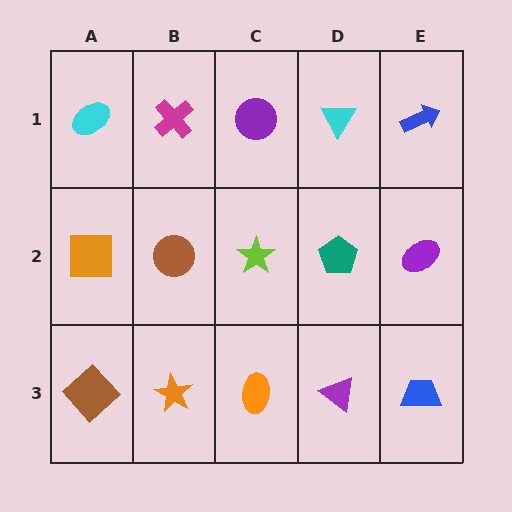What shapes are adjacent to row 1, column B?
A brown circle (row 2, column B), a cyan ellipse (row 1, column A), a purple circle (row 1, column C).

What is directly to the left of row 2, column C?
A brown circle.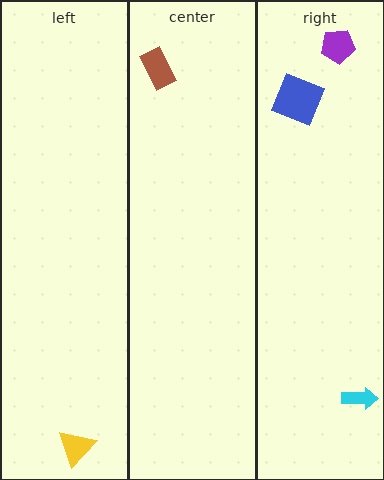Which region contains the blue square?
The right region.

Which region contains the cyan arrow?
The right region.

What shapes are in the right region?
The blue square, the purple pentagon, the cyan arrow.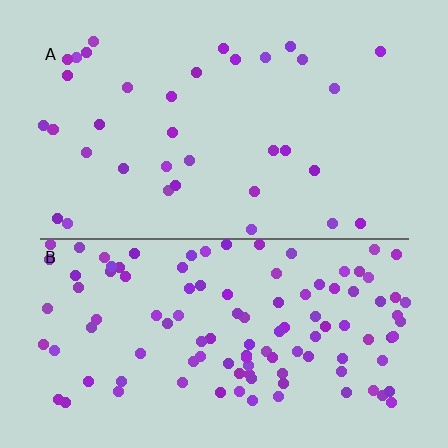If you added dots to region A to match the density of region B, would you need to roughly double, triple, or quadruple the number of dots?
Approximately triple.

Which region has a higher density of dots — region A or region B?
B (the bottom).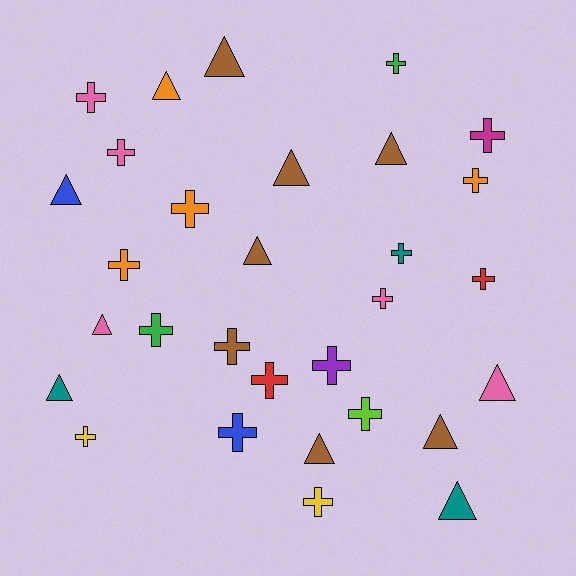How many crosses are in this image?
There are 18 crosses.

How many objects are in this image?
There are 30 objects.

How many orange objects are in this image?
There are 4 orange objects.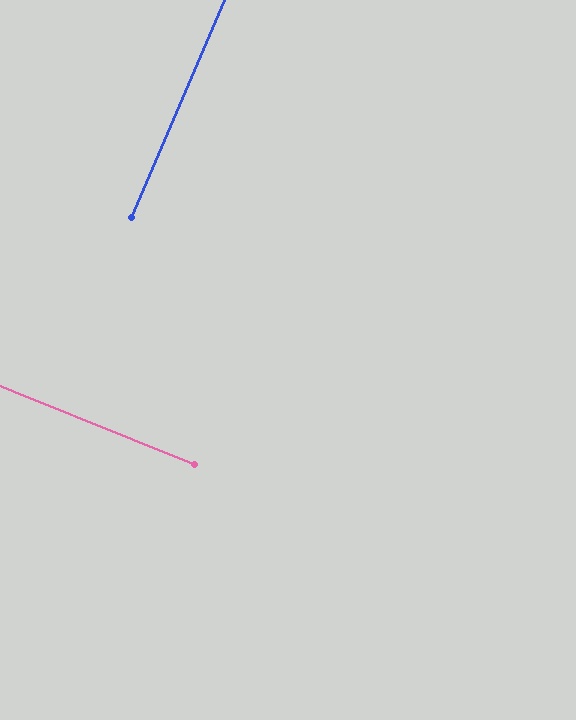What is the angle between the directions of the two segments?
Approximately 89 degrees.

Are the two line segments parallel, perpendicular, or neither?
Perpendicular — they meet at approximately 89°.